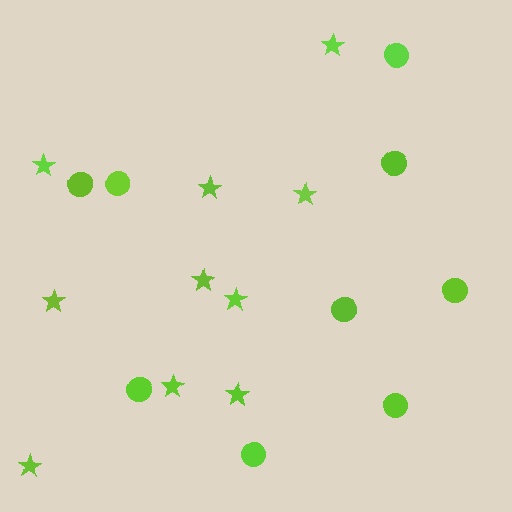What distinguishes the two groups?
There are 2 groups: one group of stars (10) and one group of circles (9).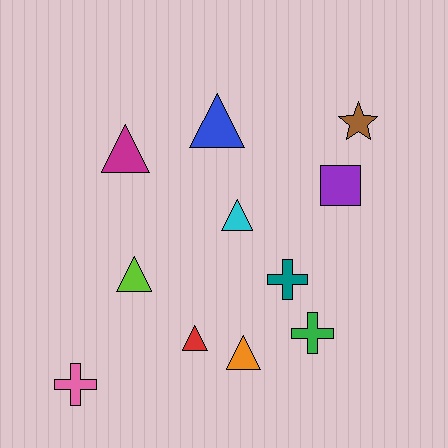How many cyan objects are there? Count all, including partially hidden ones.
There is 1 cyan object.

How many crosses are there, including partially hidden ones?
There are 3 crosses.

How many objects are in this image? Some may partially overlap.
There are 11 objects.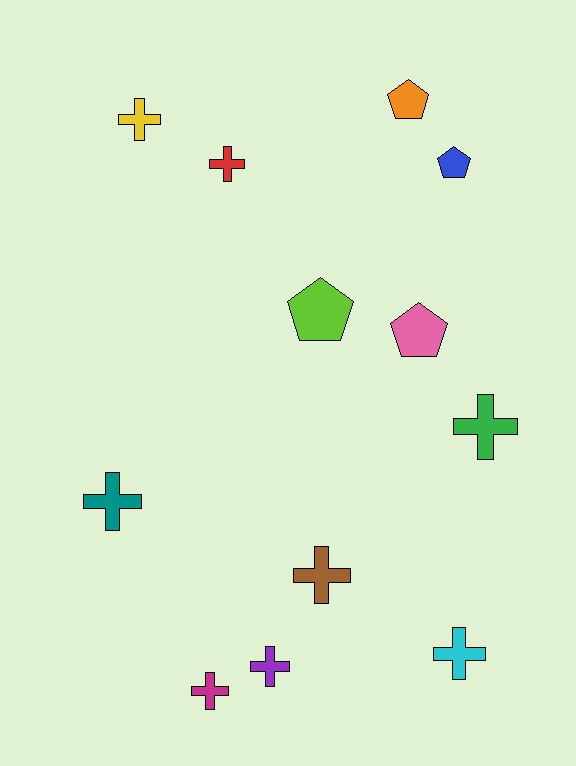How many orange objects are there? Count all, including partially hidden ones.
There is 1 orange object.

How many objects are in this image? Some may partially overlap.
There are 12 objects.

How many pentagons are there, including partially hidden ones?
There are 4 pentagons.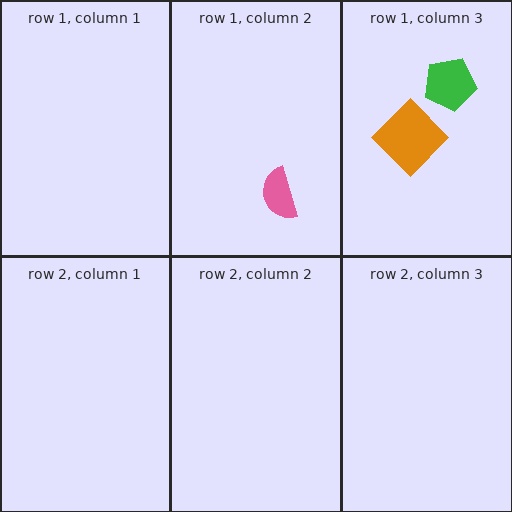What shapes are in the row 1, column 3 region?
The green pentagon, the orange diamond.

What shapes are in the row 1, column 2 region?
The pink semicircle.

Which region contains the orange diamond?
The row 1, column 3 region.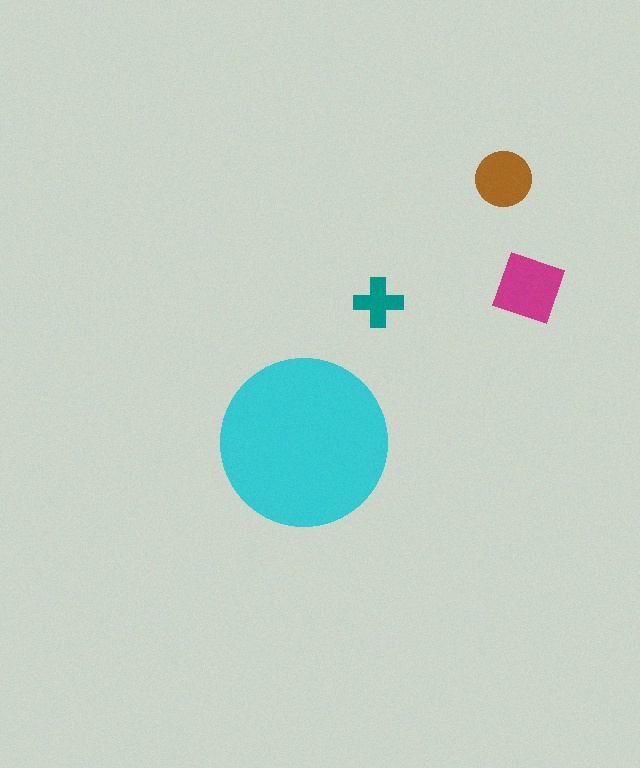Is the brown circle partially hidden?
No, the brown circle is fully visible.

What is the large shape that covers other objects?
A cyan circle.